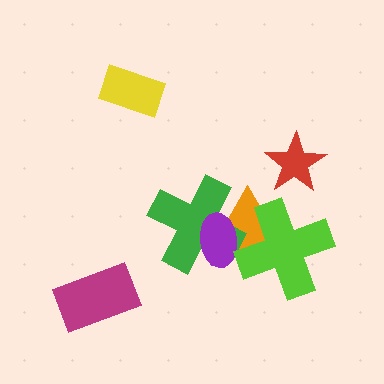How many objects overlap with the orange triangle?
3 objects overlap with the orange triangle.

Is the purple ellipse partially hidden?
Yes, it is partially covered by another shape.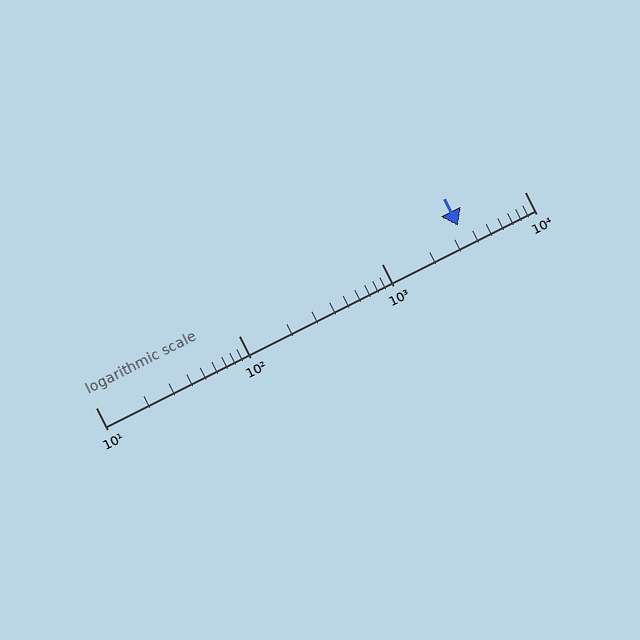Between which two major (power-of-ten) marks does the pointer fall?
The pointer is between 1000 and 10000.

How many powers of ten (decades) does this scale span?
The scale spans 3 decades, from 10 to 10000.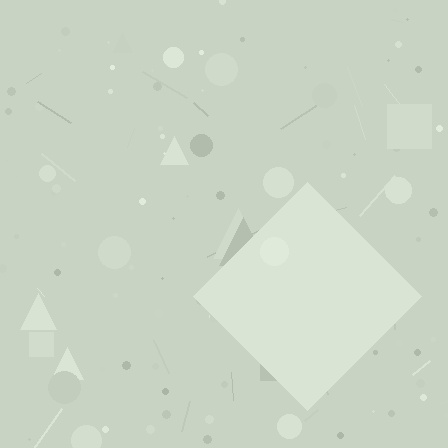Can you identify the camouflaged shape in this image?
The camouflaged shape is a diamond.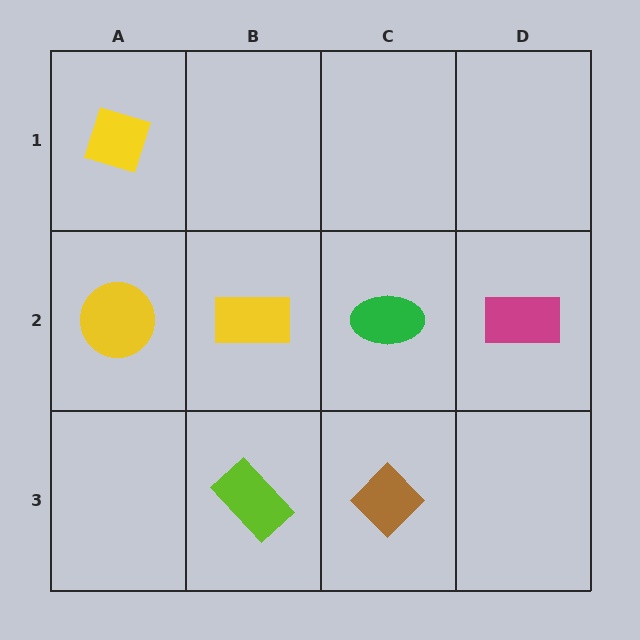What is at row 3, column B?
A lime rectangle.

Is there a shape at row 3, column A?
No, that cell is empty.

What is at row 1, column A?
A yellow diamond.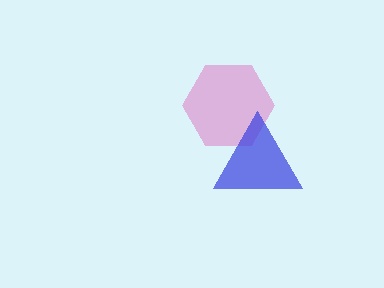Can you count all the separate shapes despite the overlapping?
Yes, there are 2 separate shapes.